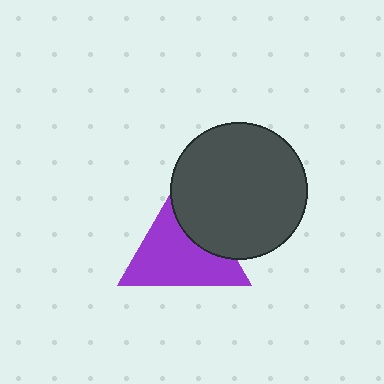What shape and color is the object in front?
The object in front is a dark gray circle.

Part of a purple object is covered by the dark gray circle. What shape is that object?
It is a triangle.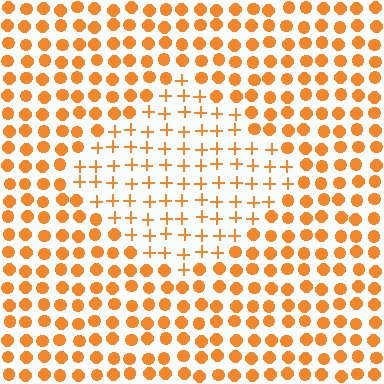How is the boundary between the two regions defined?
The boundary is defined by a change in element shape: plus signs inside vs. circles outside. All elements share the same color and spacing.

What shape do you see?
I see a diamond.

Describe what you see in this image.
The image is filled with small orange elements arranged in a uniform grid. A diamond-shaped region contains plus signs, while the surrounding area contains circles. The boundary is defined purely by the change in element shape.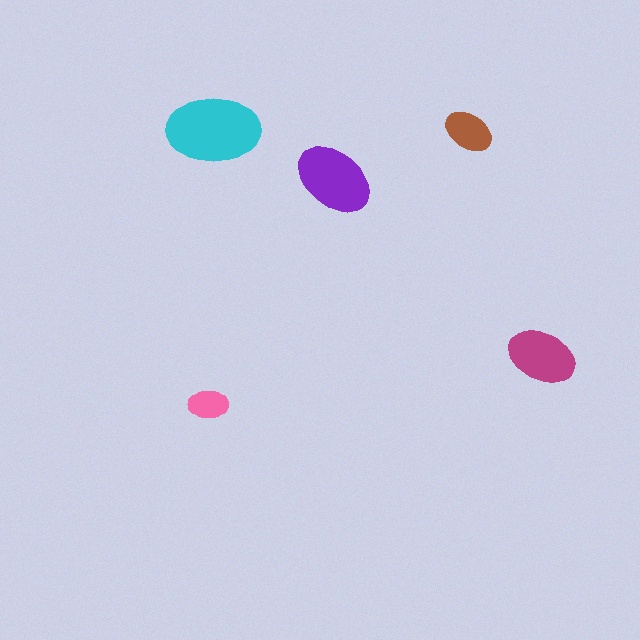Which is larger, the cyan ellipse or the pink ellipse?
The cyan one.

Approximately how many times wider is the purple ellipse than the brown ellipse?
About 1.5 times wider.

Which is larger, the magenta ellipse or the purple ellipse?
The purple one.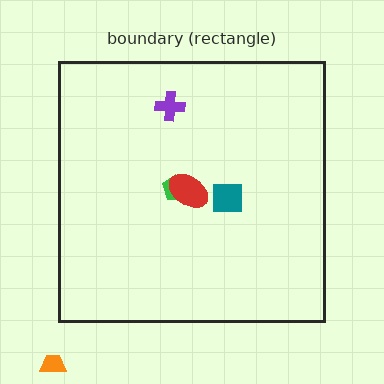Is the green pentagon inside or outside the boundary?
Inside.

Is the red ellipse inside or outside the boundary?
Inside.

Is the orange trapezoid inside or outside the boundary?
Outside.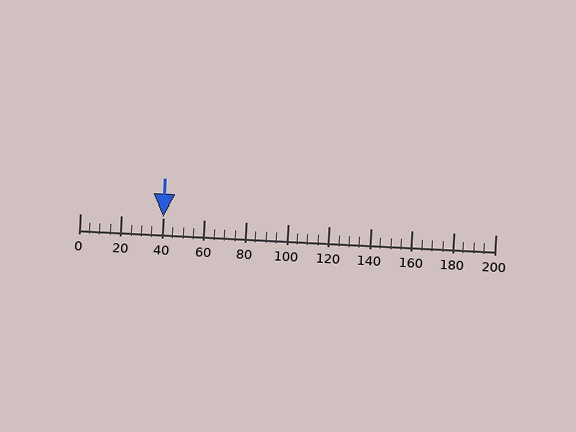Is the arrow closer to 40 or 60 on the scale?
The arrow is closer to 40.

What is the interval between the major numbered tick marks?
The major tick marks are spaced 20 units apart.